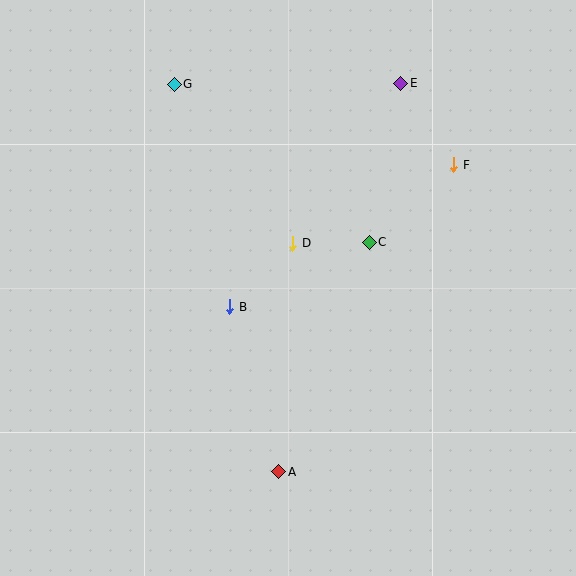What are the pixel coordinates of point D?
Point D is at (293, 243).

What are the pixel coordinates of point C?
Point C is at (369, 242).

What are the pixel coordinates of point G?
Point G is at (174, 84).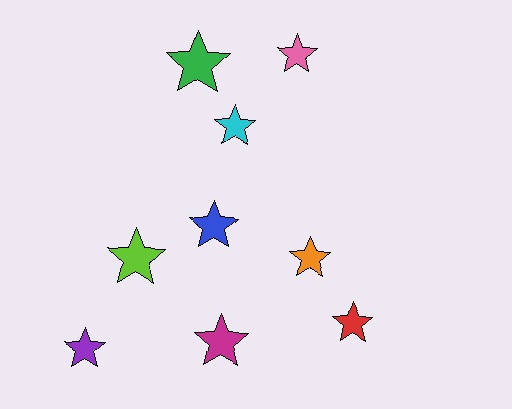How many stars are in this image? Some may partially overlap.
There are 9 stars.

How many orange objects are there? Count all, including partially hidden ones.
There is 1 orange object.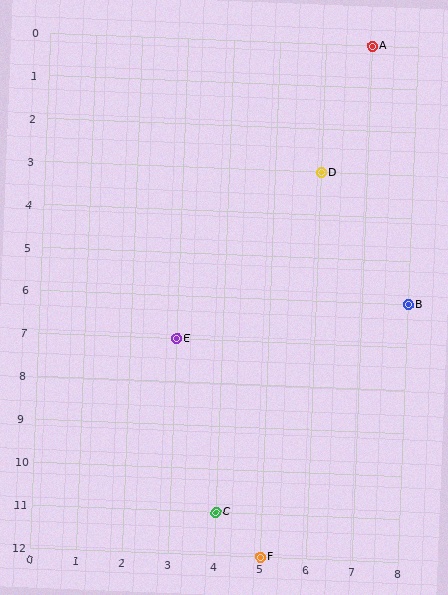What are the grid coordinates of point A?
Point A is at grid coordinates (7, 0).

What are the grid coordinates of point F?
Point F is at grid coordinates (5, 12).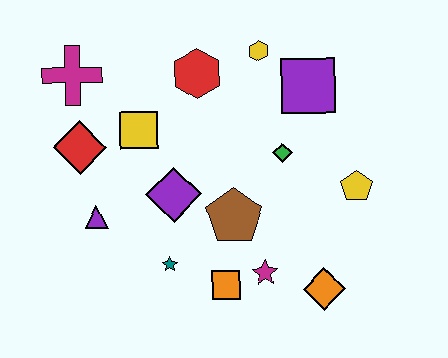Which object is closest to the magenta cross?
The red diamond is closest to the magenta cross.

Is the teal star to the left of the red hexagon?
Yes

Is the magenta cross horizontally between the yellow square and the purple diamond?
No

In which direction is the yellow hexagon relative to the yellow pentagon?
The yellow hexagon is above the yellow pentagon.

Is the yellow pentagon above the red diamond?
No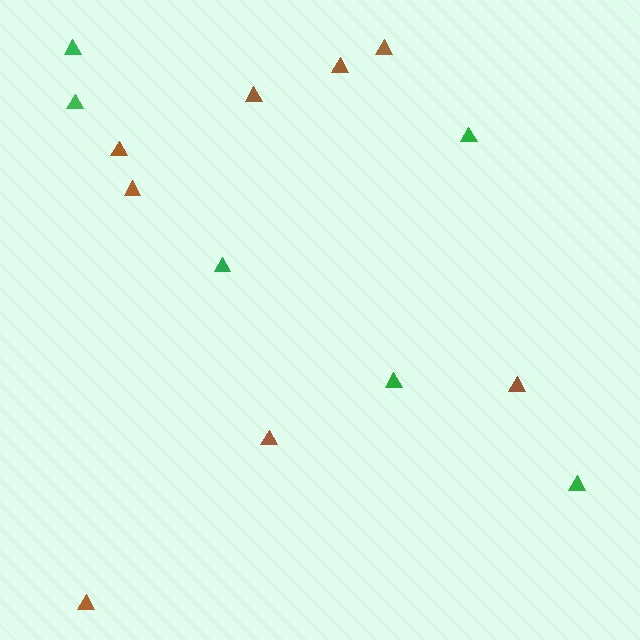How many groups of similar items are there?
There are 2 groups: one group of green triangles (6) and one group of brown triangles (8).